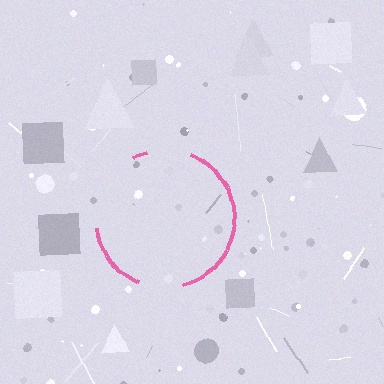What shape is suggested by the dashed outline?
The dashed outline suggests a circle.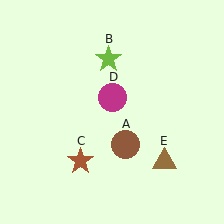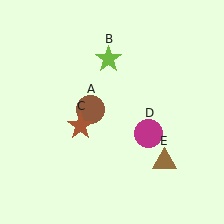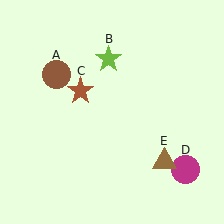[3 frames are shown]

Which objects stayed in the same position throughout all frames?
Lime star (object B) and brown triangle (object E) remained stationary.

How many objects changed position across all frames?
3 objects changed position: brown circle (object A), brown star (object C), magenta circle (object D).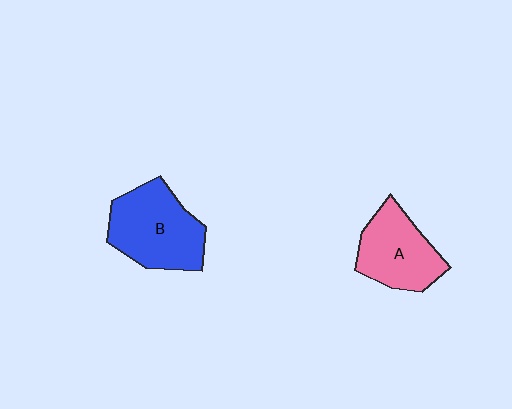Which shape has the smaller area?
Shape A (pink).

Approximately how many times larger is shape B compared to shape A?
Approximately 1.2 times.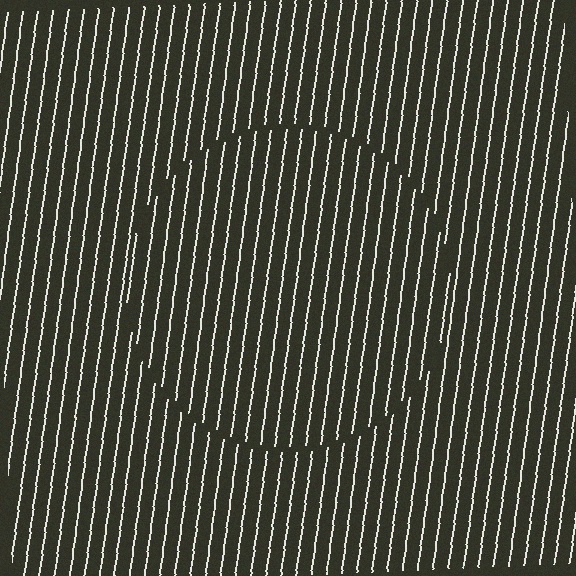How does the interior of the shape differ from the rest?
The interior of the shape contains the same grating, shifted by half a period — the contour is defined by the phase discontinuity where line-ends from the inner and outer gratings abut.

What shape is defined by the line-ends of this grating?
An illusory circle. The interior of the shape contains the same grating, shifted by half a period — the contour is defined by the phase discontinuity where line-ends from the inner and outer gratings abut.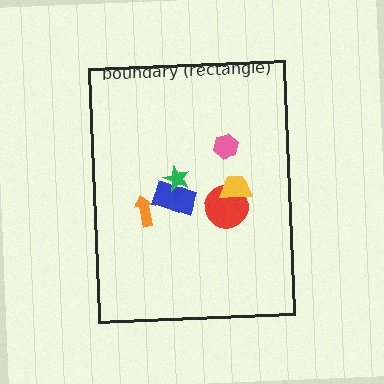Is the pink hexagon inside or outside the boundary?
Inside.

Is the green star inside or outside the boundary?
Inside.